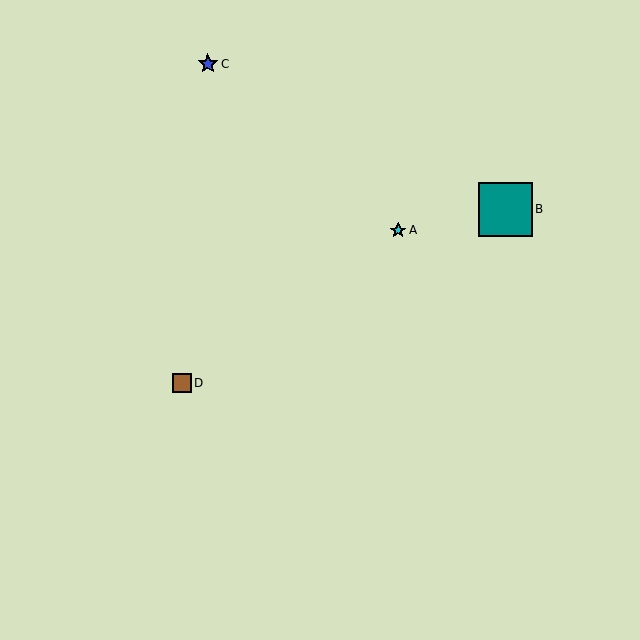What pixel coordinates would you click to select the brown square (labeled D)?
Click at (182, 383) to select the brown square D.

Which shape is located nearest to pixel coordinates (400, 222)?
The cyan star (labeled A) at (398, 230) is nearest to that location.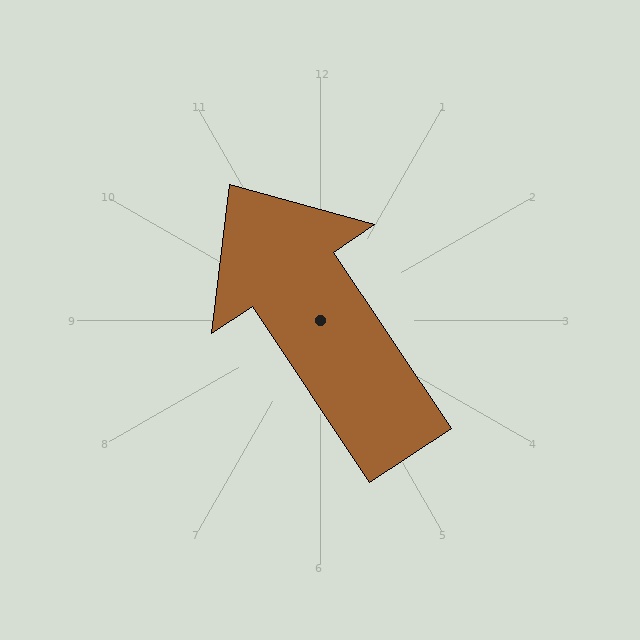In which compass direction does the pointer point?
Northwest.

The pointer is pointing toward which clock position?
Roughly 11 o'clock.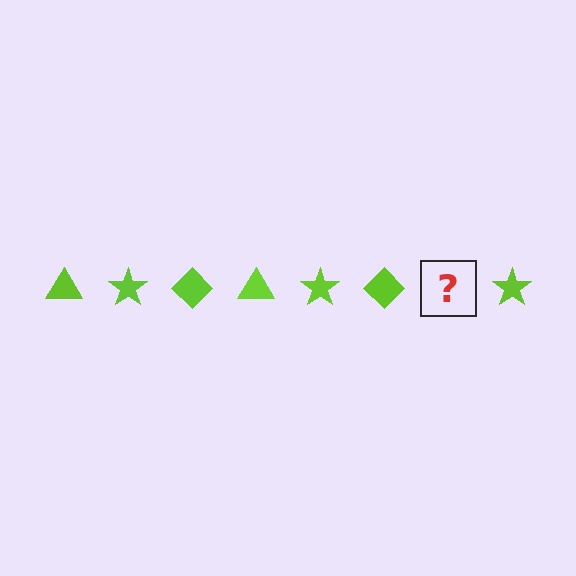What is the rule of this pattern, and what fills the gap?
The rule is that the pattern cycles through triangle, star, diamond shapes in lime. The gap should be filled with a lime triangle.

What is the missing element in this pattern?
The missing element is a lime triangle.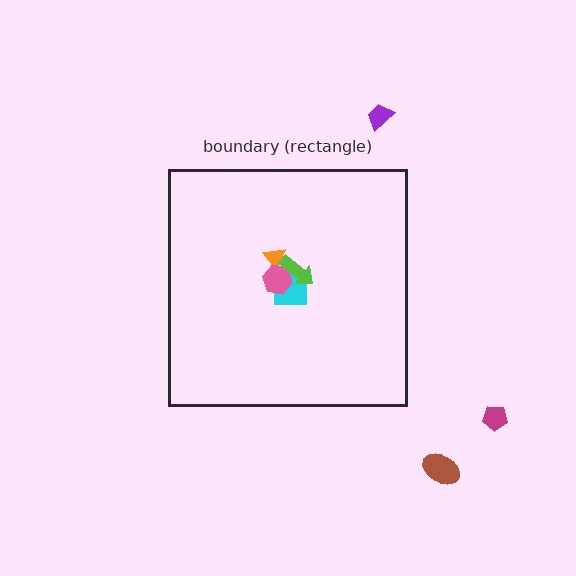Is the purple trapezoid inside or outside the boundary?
Outside.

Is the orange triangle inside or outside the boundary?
Inside.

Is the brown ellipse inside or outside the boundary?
Outside.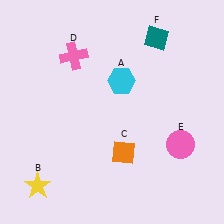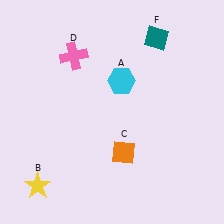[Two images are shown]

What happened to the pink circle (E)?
The pink circle (E) was removed in Image 2. It was in the bottom-right area of Image 1.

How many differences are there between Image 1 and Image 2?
There is 1 difference between the two images.